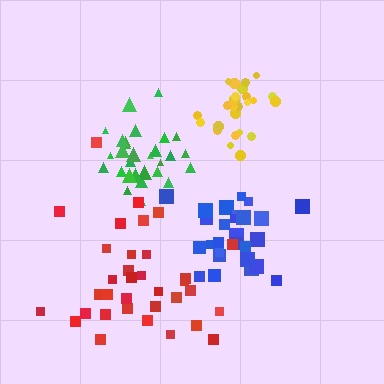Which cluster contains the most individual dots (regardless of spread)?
Red (34).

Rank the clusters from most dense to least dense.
yellow, green, blue, red.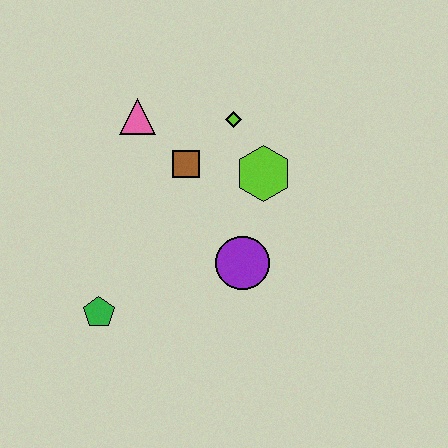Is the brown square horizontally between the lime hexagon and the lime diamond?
No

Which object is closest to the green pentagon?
The purple circle is closest to the green pentagon.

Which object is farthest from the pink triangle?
The green pentagon is farthest from the pink triangle.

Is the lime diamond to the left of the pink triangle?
No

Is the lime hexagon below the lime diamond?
Yes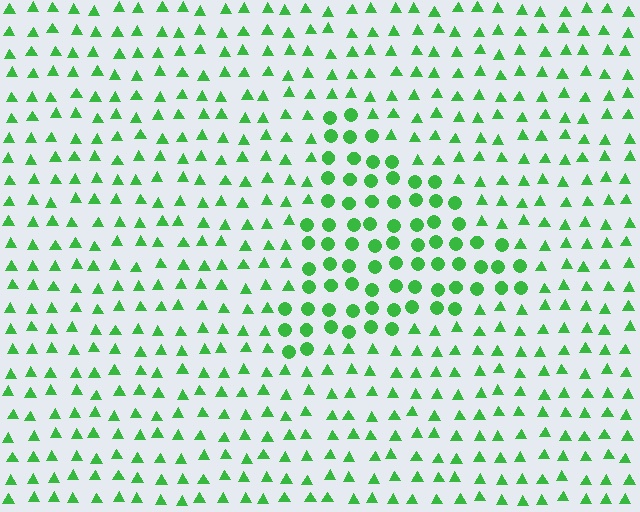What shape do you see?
I see a triangle.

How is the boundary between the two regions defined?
The boundary is defined by a change in element shape: circles inside vs. triangles outside. All elements share the same color and spacing.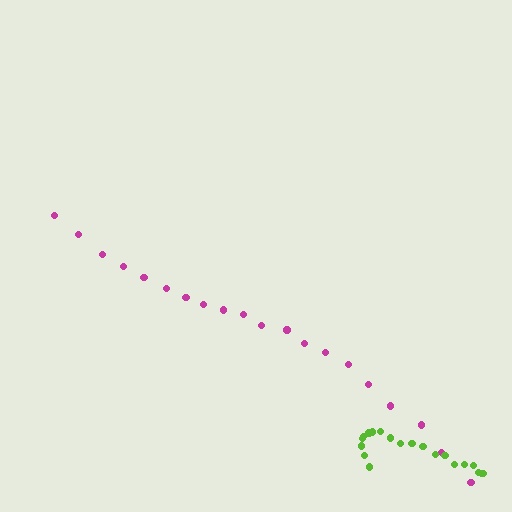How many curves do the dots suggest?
There are 2 distinct paths.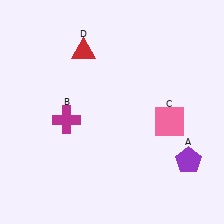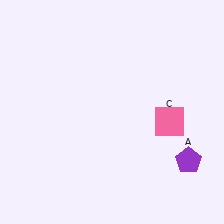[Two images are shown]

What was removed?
The magenta cross (B), the red triangle (D) were removed in Image 2.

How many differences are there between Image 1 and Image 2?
There are 2 differences between the two images.